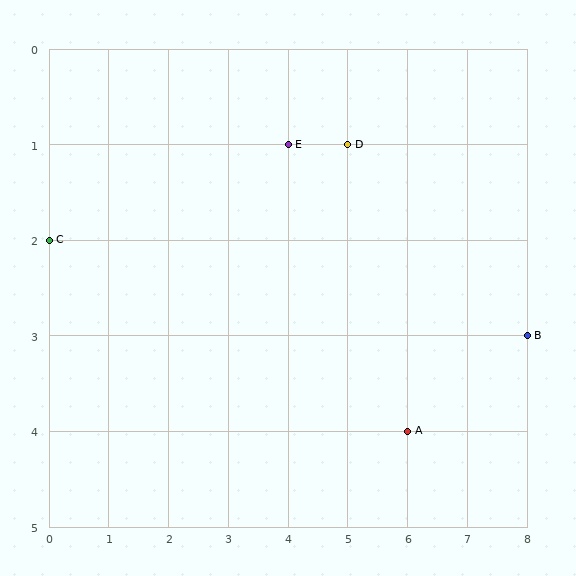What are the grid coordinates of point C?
Point C is at grid coordinates (0, 2).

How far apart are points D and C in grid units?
Points D and C are 5 columns and 1 row apart (about 5.1 grid units diagonally).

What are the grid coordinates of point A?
Point A is at grid coordinates (6, 4).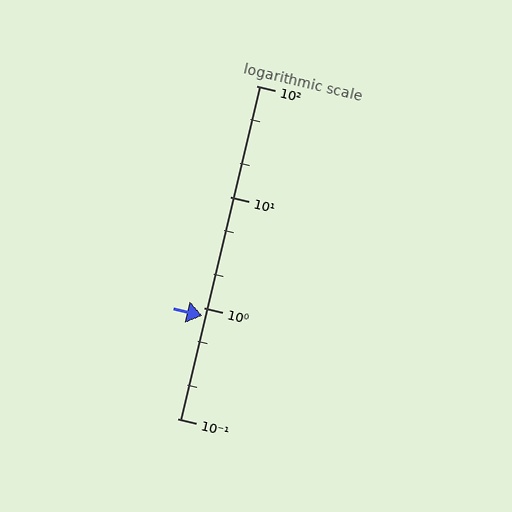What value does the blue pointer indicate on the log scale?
The pointer indicates approximately 0.84.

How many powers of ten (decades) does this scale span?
The scale spans 3 decades, from 0.1 to 100.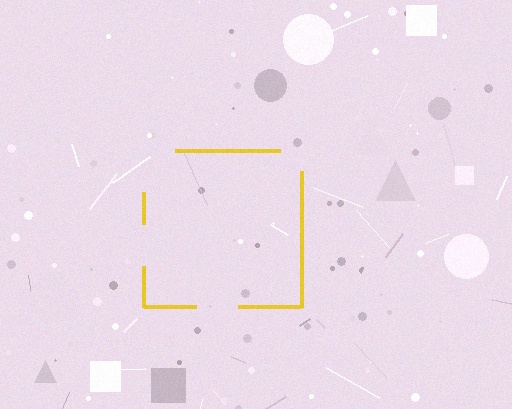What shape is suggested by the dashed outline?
The dashed outline suggests a square.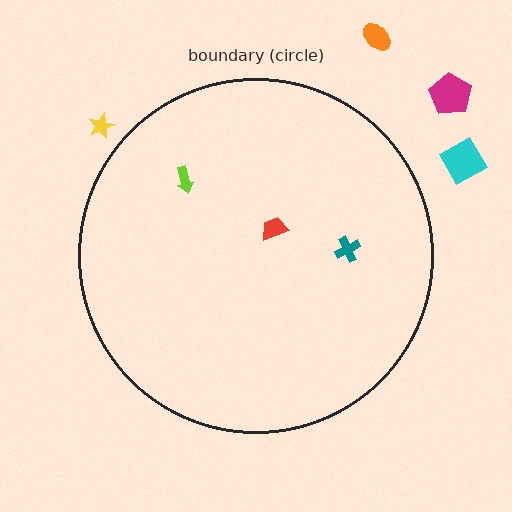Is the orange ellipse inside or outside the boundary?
Outside.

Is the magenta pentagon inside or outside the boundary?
Outside.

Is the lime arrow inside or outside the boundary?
Inside.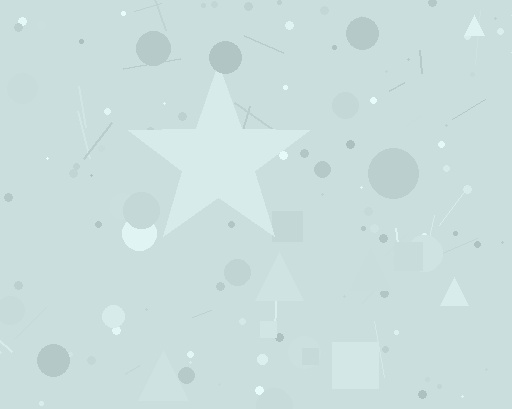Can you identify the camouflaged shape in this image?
The camouflaged shape is a star.